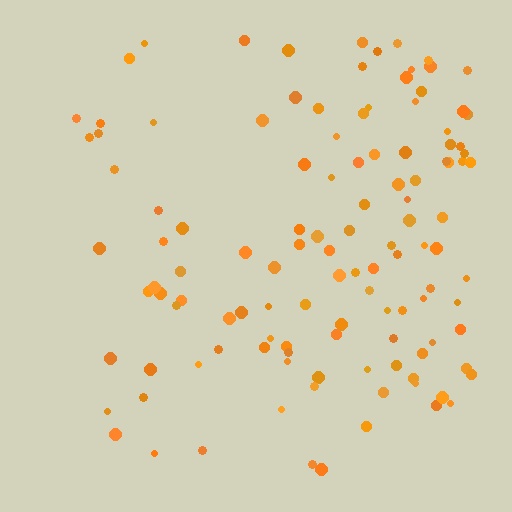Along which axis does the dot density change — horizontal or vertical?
Horizontal.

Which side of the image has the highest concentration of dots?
The right.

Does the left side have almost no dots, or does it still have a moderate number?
Still a moderate number, just noticeably fewer than the right.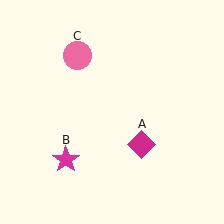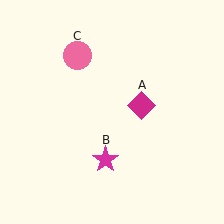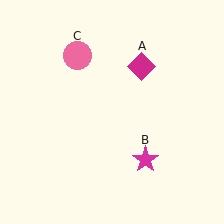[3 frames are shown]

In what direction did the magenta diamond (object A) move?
The magenta diamond (object A) moved up.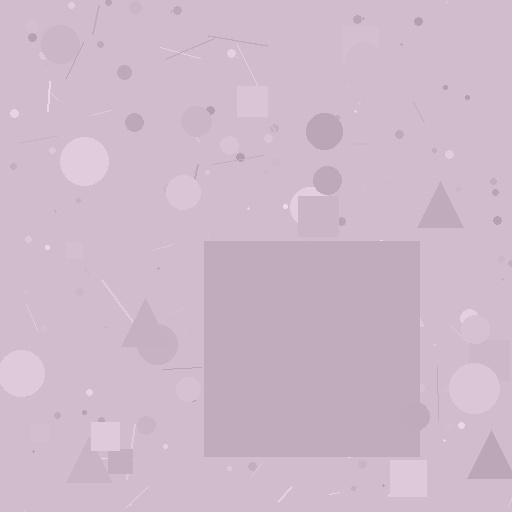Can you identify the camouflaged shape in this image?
The camouflaged shape is a square.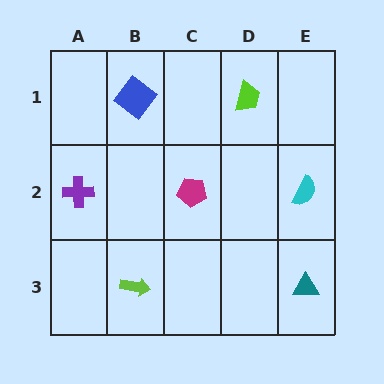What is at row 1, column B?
A blue diamond.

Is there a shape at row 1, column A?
No, that cell is empty.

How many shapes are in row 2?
3 shapes.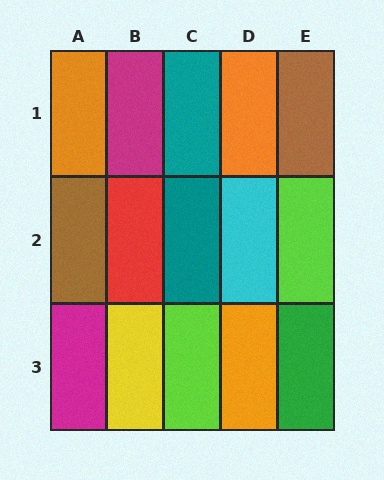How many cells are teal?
2 cells are teal.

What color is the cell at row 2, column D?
Cyan.